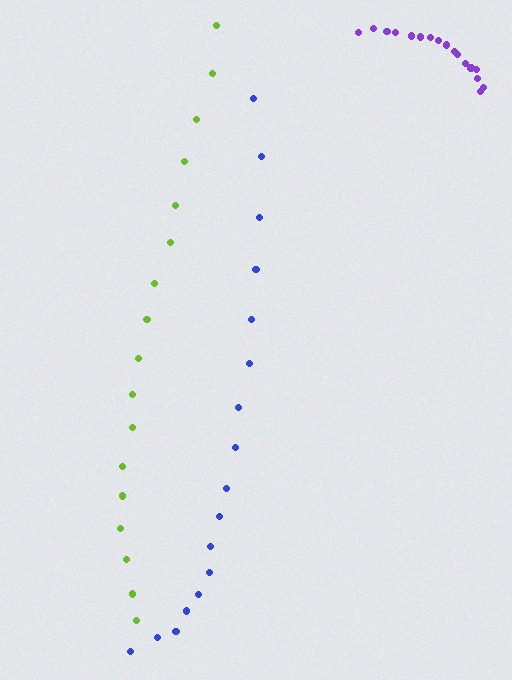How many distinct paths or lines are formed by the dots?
There are 3 distinct paths.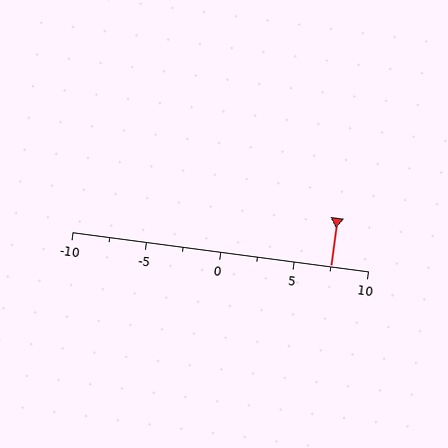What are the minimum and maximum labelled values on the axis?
The axis runs from -10 to 10.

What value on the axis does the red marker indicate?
The marker indicates approximately 7.5.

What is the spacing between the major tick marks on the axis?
The major ticks are spaced 5 apart.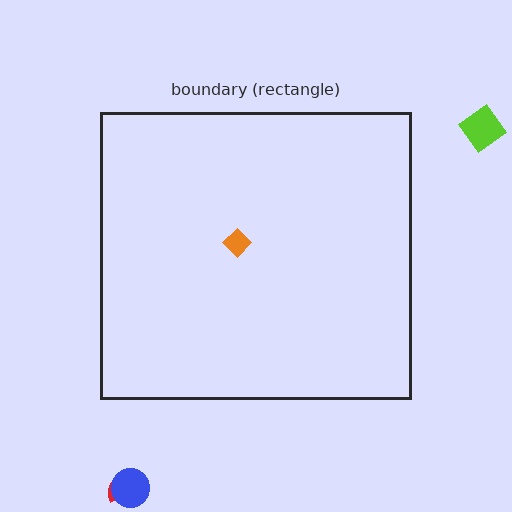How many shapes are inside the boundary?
1 inside, 3 outside.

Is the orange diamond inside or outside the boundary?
Inside.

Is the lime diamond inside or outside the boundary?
Outside.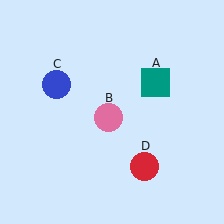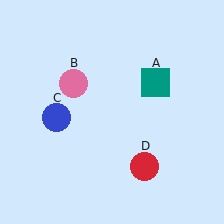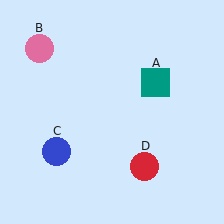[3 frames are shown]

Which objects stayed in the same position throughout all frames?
Teal square (object A) and red circle (object D) remained stationary.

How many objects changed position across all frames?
2 objects changed position: pink circle (object B), blue circle (object C).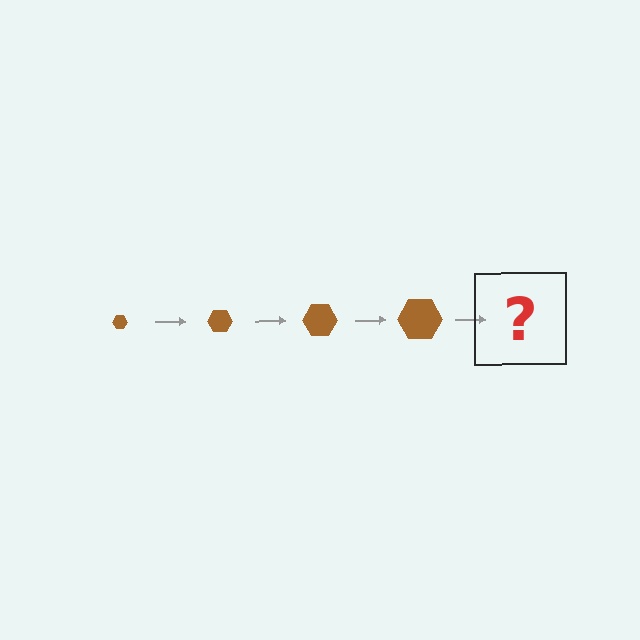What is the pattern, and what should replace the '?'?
The pattern is that the hexagon gets progressively larger each step. The '?' should be a brown hexagon, larger than the previous one.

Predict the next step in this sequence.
The next step is a brown hexagon, larger than the previous one.